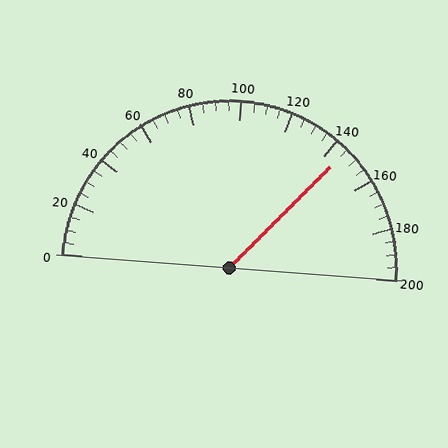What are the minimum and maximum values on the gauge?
The gauge ranges from 0 to 200.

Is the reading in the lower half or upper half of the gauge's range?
The reading is in the upper half of the range (0 to 200).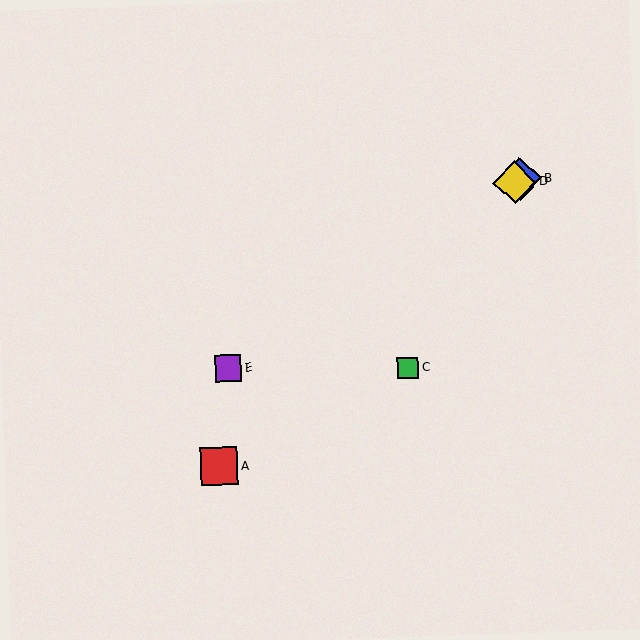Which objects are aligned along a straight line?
Objects B, D, E are aligned along a straight line.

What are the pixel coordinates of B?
Object B is at (520, 179).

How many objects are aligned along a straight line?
3 objects (B, D, E) are aligned along a straight line.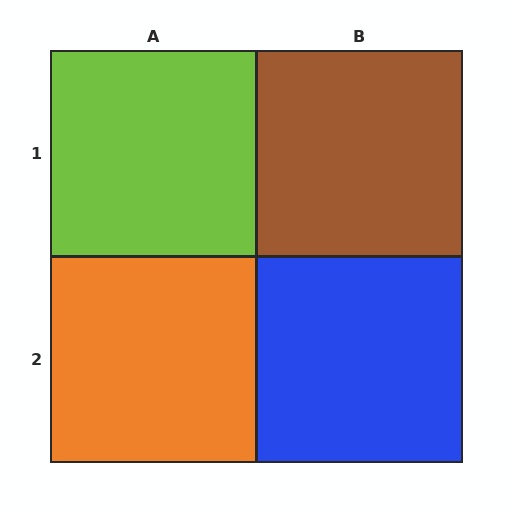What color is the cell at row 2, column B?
Blue.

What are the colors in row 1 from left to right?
Lime, brown.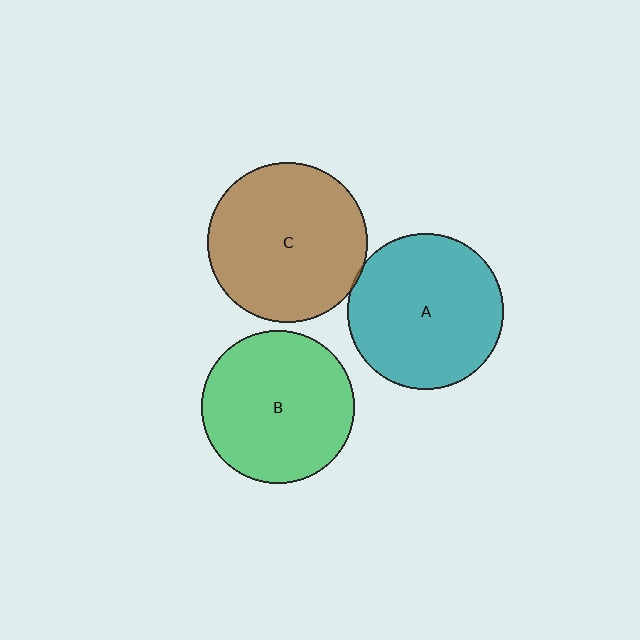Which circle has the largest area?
Circle C (brown).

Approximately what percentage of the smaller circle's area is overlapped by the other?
Approximately 5%.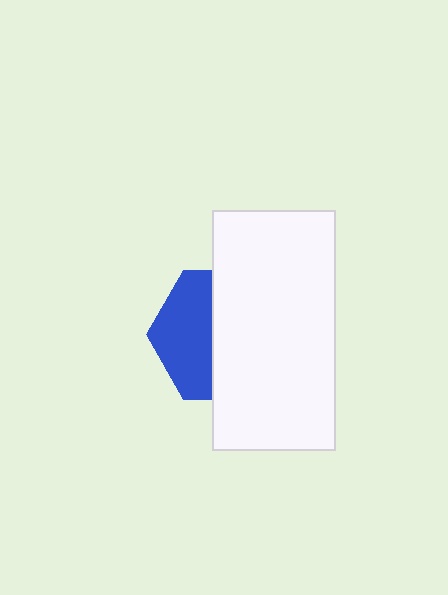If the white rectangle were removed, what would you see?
You would see the complete blue hexagon.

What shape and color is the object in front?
The object in front is a white rectangle.